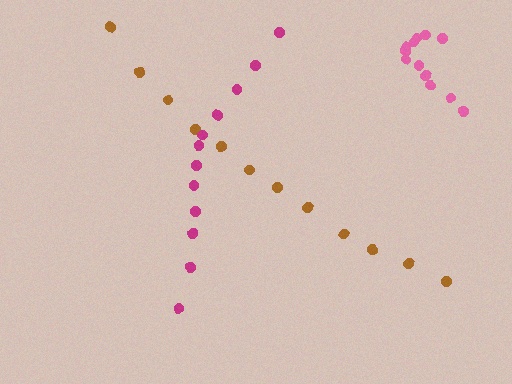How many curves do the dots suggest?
There are 3 distinct paths.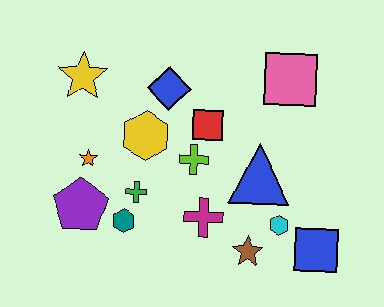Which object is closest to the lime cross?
The red square is closest to the lime cross.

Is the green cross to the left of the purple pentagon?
No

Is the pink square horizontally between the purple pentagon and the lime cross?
No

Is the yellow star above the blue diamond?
Yes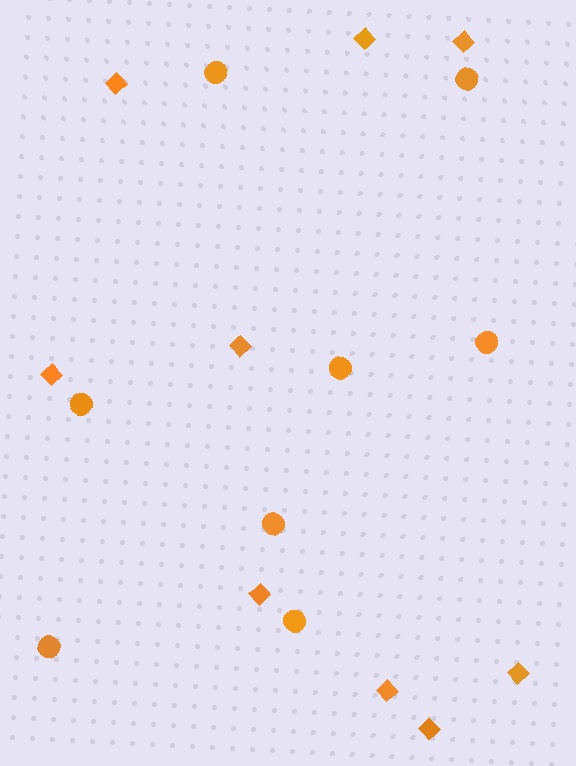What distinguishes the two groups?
There are 2 groups: one group of diamonds (9) and one group of circles (8).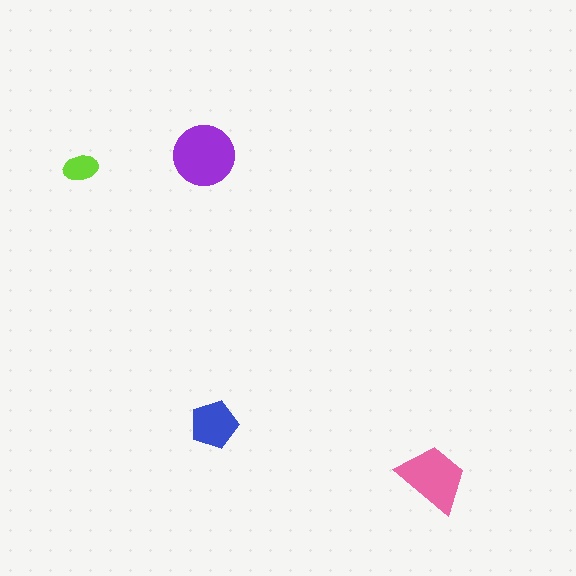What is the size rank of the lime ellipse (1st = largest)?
4th.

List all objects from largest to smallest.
The purple circle, the pink trapezoid, the blue pentagon, the lime ellipse.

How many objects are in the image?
There are 4 objects in the image.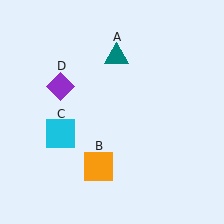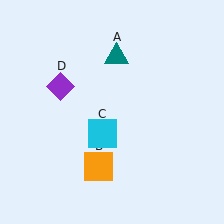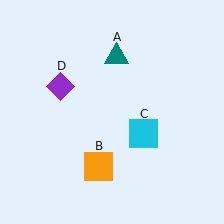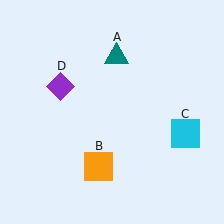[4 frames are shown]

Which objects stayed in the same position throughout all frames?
Teal triangle (object A) and orange square (object B) and purple diamond (object D) remained stationary.